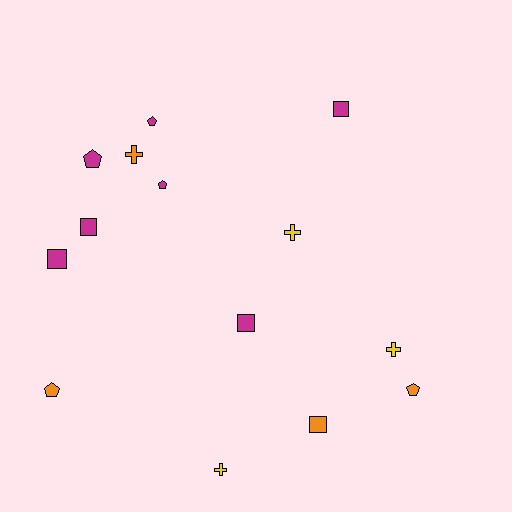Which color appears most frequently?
Magenta, with 7 objects.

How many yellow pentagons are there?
There are no yellow pentagons.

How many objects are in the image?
There are 14 objects.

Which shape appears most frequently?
Pentagon, with 5 objects.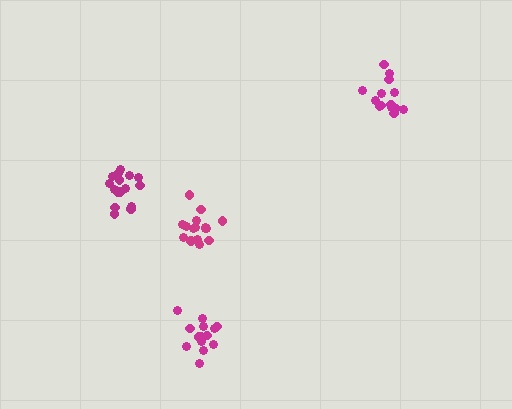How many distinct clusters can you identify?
There are 4 distinct clusters.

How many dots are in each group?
Group 1: 16 dots, Group 2: 15 dots, Group 3: 17 dots, Group 4: 14 dots (62 total).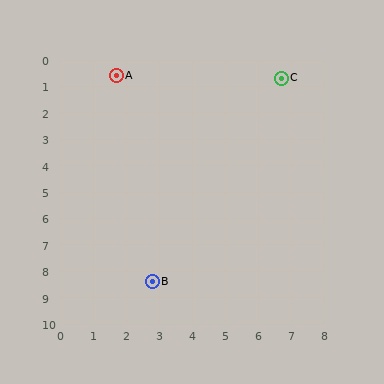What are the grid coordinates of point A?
Point A is at approximately (1.7, 0.6).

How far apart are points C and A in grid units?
Points C and A are about 5.0 grid units apart.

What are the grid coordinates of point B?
Point B is at approximately (2.8, 8.4).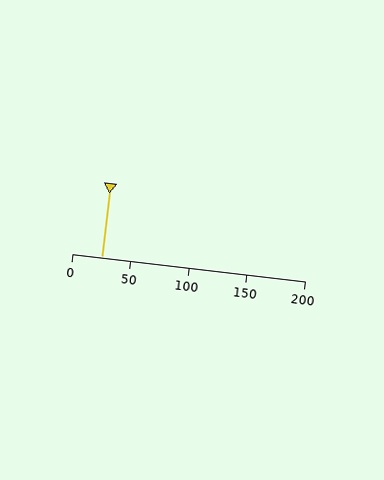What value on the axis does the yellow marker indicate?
The marker indicates approximately 25.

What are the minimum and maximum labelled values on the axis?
The axis runs from 0 to 200.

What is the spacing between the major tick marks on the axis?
The major ticks are spaced 50 apart.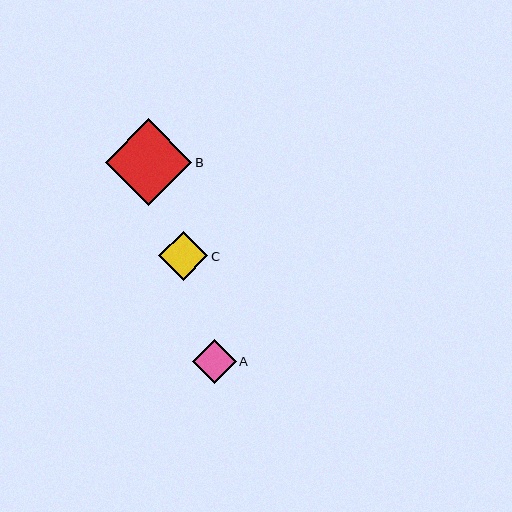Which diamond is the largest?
Diamond B is the largest with a size of approximately 86 pixels.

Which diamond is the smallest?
Diamond A is the smallest with a size of approximately 44 pixels.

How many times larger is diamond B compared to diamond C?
Diamond B is approximately 1.8 times the size of diamond C.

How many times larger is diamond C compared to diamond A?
Diamond C is approximately 1.1 times the size of diamond A.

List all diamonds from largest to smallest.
From largest to smallest: B, C, A.